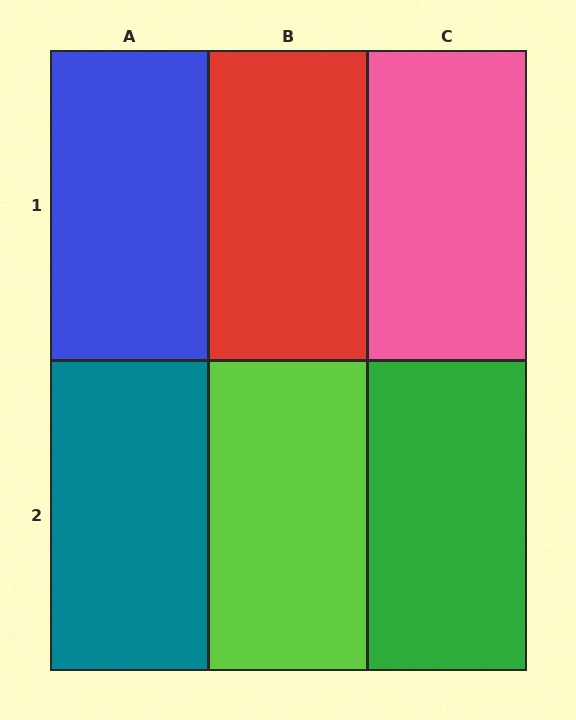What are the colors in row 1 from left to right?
Blue, red, pink.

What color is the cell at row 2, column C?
Green.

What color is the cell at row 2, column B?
Lime.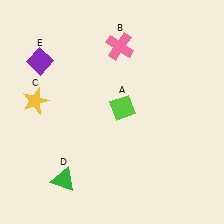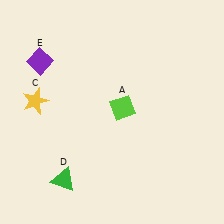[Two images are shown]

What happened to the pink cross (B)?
The pink cross (B) was removed in Image 2. It was in the top-right area of Image 1.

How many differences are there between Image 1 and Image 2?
There is 1 difference between the two images.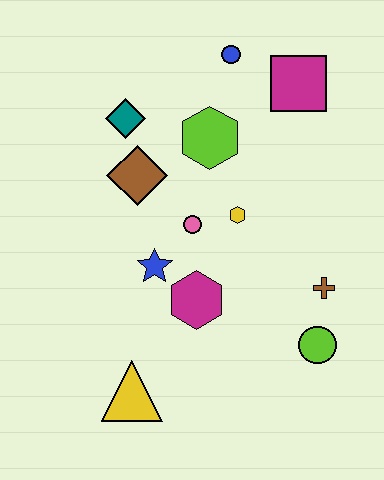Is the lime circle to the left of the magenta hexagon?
No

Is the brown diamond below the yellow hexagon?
No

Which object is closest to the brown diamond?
The teal diamond is closest to the brown diamond.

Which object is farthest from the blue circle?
The yellow triangle is farthest from the blue circle.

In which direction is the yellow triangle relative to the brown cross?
The yellow triangle is to the left of the brown cross.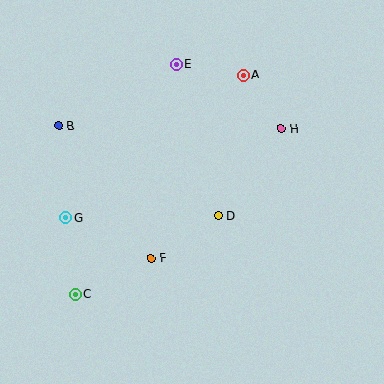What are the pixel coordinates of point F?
Point F is at (151, 259).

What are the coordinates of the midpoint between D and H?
The midpoint between D and H is at (250, 172).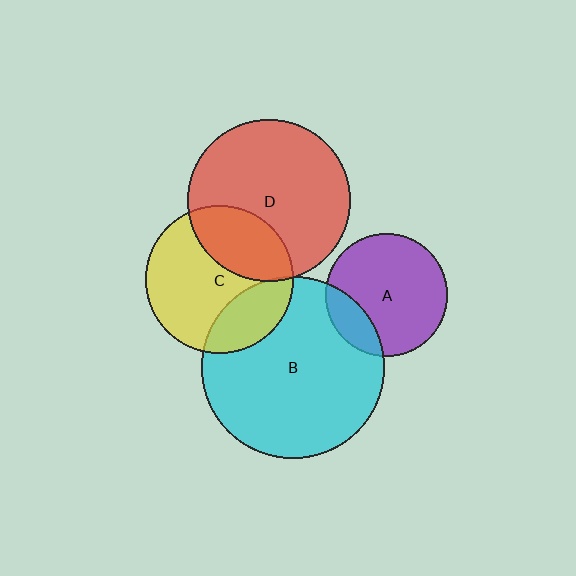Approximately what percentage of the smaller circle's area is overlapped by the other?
Approximately 25%.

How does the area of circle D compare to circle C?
Approximately 1.2 times.